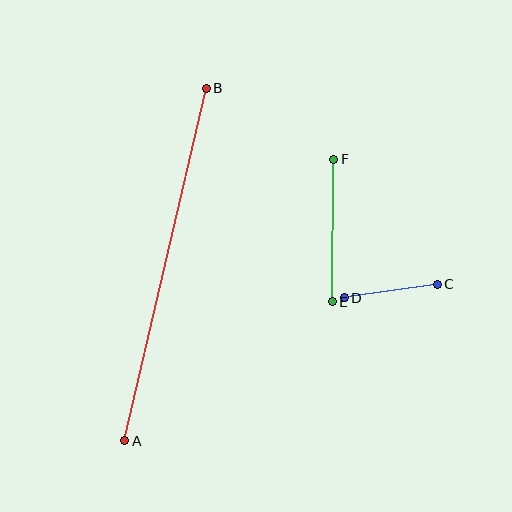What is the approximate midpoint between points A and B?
The midpoint is at approximately (166, 265) pixels.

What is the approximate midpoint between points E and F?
The midpoint is at approximately (333, 231) pixels.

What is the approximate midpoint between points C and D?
The midpoint is at approximately (391, 291) pixels.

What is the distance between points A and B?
The distance is approximately 362 pixels.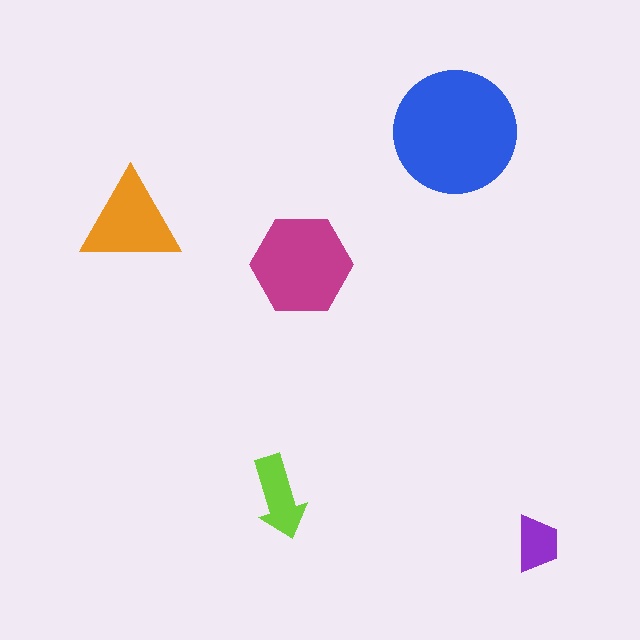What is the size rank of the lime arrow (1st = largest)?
4th.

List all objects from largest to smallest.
The blue circle, the magenta hexagon, the orange triangle, the lime arrow, the purple trapezoid.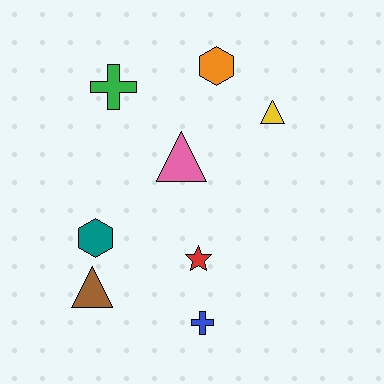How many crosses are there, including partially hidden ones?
There are 2 crosses.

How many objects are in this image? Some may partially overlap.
There are 8 objects.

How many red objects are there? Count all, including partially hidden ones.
There is 1 red object.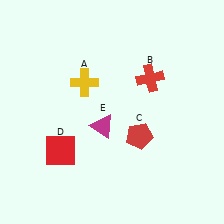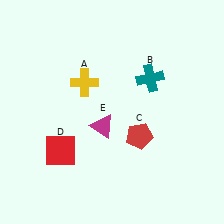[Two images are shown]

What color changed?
The cross (B) changed from red in Image 1 to teal in Image 2.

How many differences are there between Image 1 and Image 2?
There is 1 difference between the two images.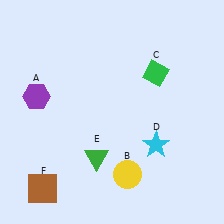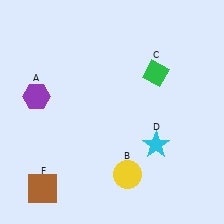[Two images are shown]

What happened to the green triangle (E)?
The green triangle (E) was removed in Image 2. It was in the bottom-left area of Image 1.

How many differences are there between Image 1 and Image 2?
There is 1 difference between the two images.